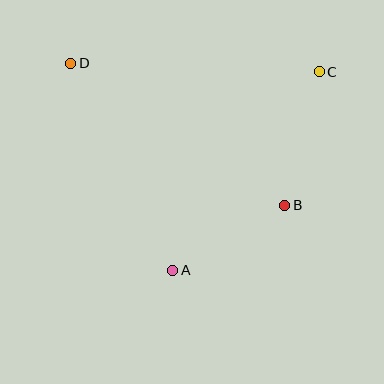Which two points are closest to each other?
Points A and B are closest to each other.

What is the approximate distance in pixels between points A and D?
The distance between A and D is approximately 231 pixels.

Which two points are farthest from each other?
Points B and D are farthest from each other.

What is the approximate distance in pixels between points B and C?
The distance between B and C is approximately 138 pixels.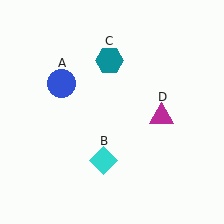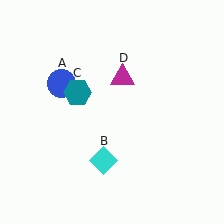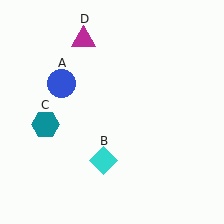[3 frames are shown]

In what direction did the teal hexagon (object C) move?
The teal hexagon (object C) moved down and to the left.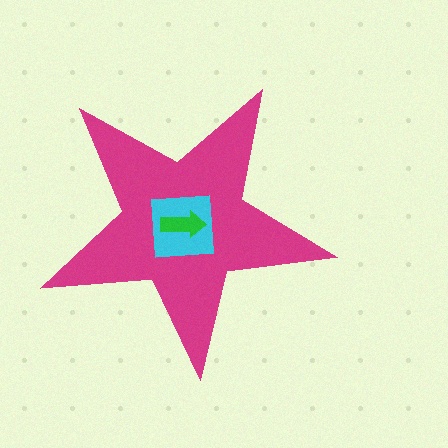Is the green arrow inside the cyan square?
Yes.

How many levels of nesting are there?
3.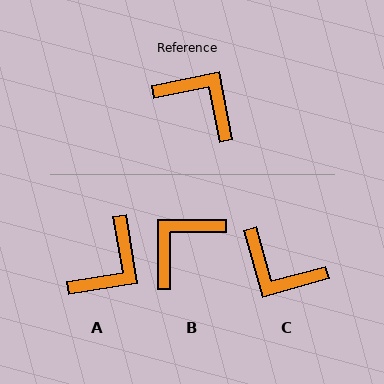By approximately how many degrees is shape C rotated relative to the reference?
Approximately 176 degrees clockwise.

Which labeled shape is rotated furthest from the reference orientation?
C, about 176 degrees away.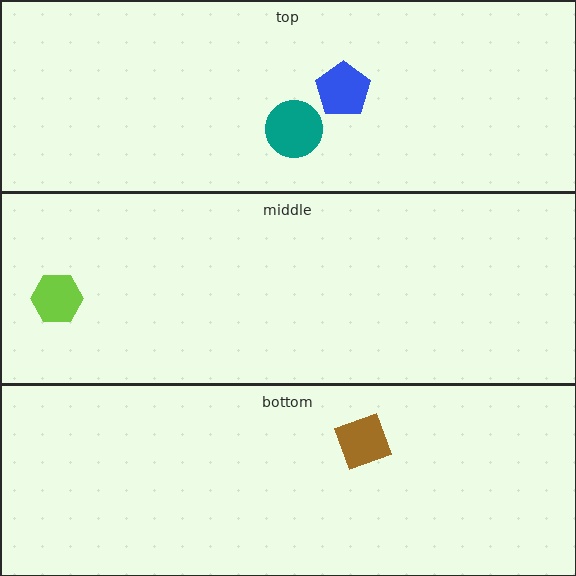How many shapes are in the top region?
2.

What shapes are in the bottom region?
The brown diamond.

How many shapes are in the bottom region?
1.